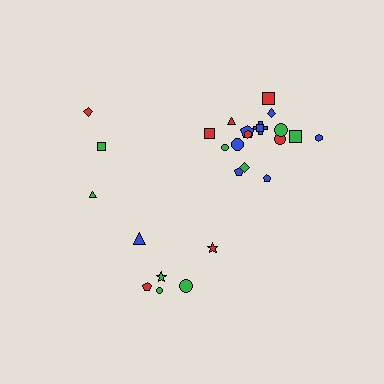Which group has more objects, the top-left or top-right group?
The top-right group.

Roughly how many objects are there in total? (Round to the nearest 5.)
Roughly 25 objects in total.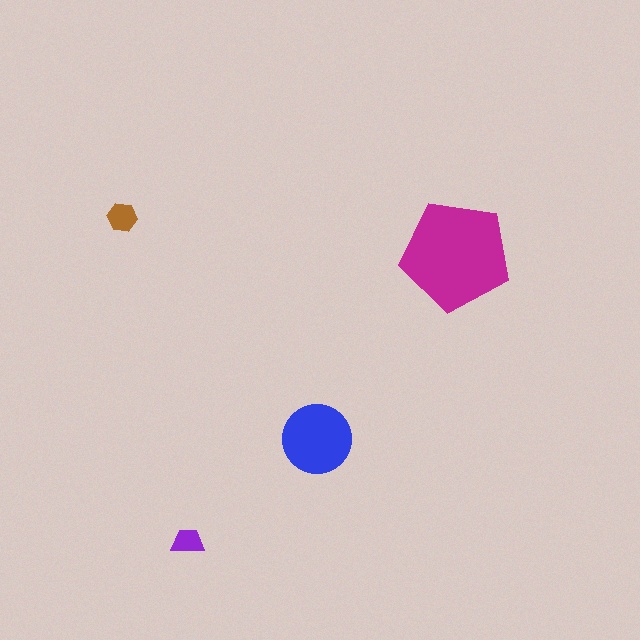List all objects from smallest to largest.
The purple trapezoid, the brown hexagon, the blue circle, the magenta pentagon.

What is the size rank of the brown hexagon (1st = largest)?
3rd.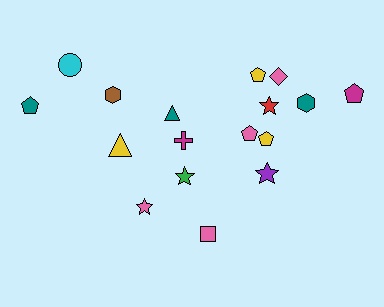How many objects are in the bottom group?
There are 3 objects.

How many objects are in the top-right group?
There are 8 objects.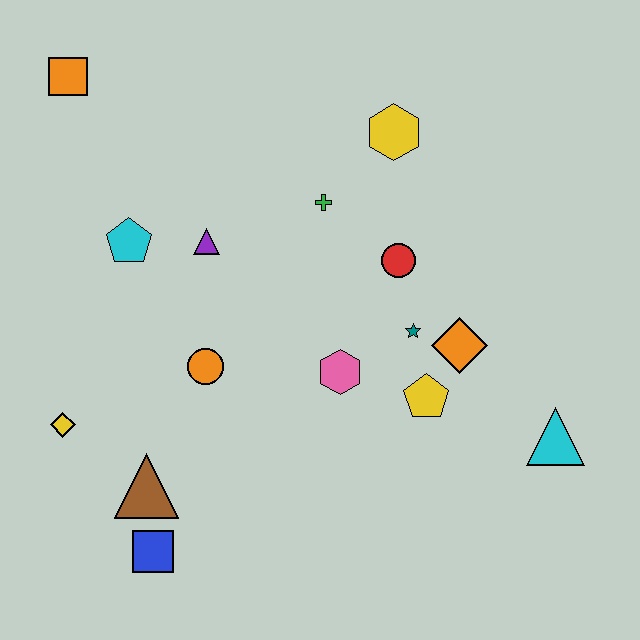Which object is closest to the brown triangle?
The blue square is closest to the brown triangle.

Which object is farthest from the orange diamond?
The orange square is farthest from the orange diamond.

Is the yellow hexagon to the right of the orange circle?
Yes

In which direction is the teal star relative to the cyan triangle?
The teal star is to the left of the cyan triangle.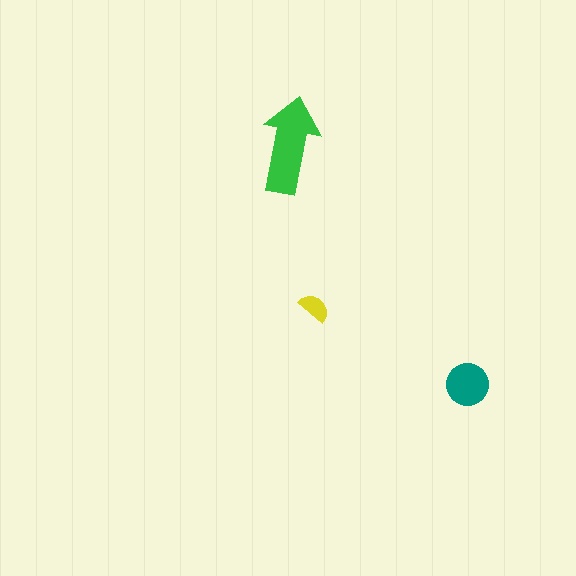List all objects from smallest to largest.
The yellow semicircle, the teal circle, the green arrow.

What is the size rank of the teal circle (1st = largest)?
2nd.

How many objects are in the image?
There are 3 objects in the image.